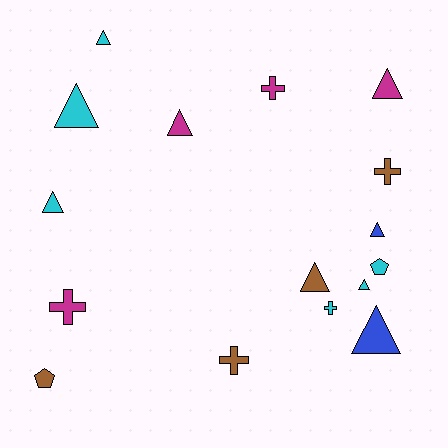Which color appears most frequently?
Cyan, with 6 objects.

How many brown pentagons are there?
There is 1 brown pentagon.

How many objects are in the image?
There are 16 objects.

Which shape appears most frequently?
Triangle, with 9 objects.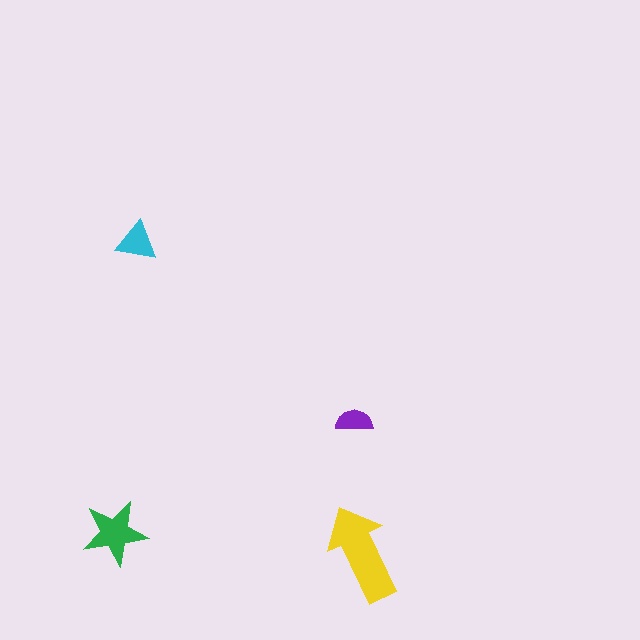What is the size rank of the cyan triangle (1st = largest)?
3rd.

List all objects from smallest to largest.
The purple semicircle, the cyan triangle, the green star, the yellow arrow.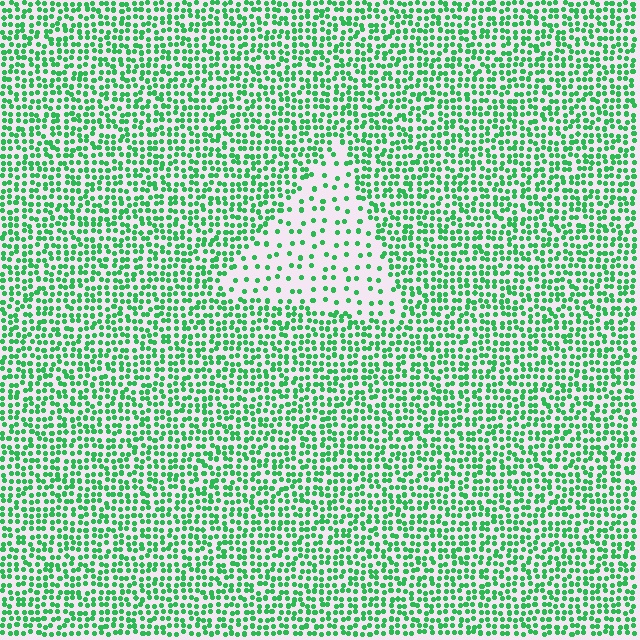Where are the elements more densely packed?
The elements are more densely packed outside the triangle boundary.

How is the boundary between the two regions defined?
The boundary is defined by a change in element density (approximately 2.7x ratio). All elements are the same color, size, and shape.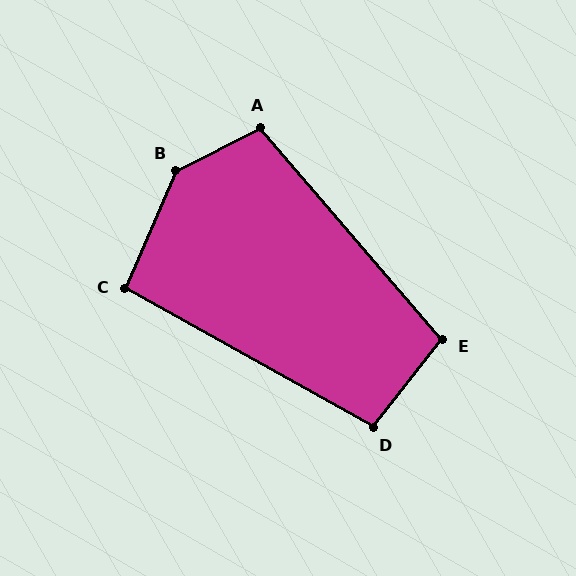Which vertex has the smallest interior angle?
C, at approximately 96 degrees.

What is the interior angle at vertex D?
Approximately 99 degrees (obtuse).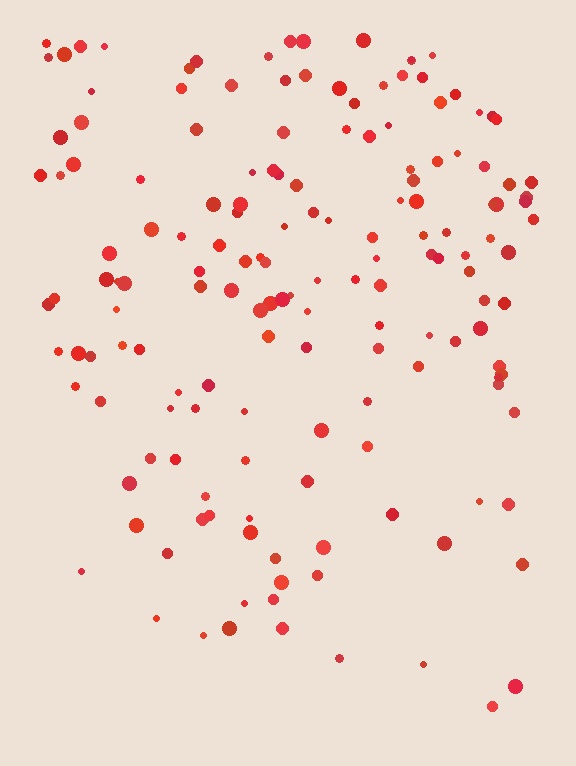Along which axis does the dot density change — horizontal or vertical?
Vertical.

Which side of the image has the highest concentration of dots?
The top.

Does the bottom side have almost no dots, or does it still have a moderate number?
Still a moderate number, just noticeably fewer than the top.